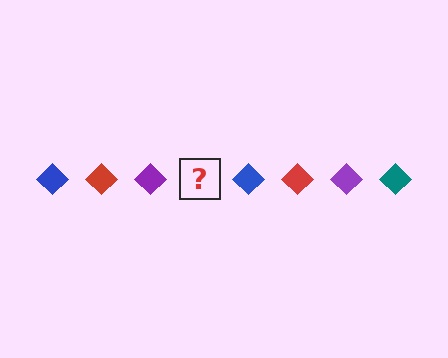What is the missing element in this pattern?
The missing element is a teal diamond.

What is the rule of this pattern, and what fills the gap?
The rule is that the pattern cycles through blue, red, purple, teal diamonds. The gap should be filled with a teal diamond.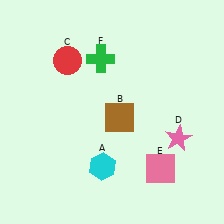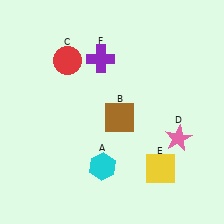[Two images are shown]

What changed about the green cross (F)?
In Image 1, F is green. In Image 2, it changed to purple.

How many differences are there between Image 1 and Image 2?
There are 2 differences between the two images.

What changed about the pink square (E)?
In Image 1, E is pink. In Image 2, it changed to yellow.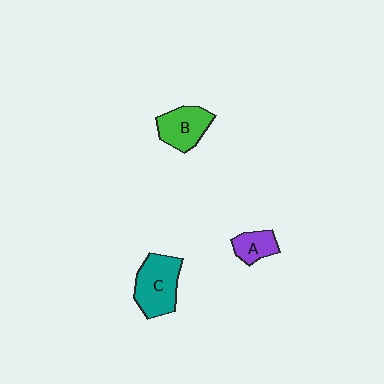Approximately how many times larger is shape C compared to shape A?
Approximately 2.0 times.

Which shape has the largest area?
Shape C (teal).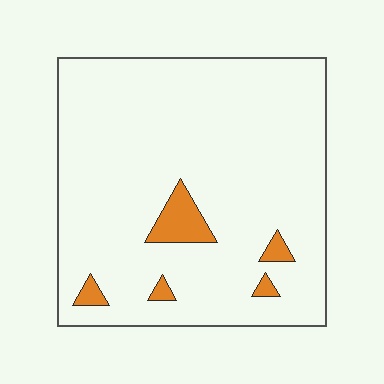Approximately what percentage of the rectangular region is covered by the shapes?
Approximately 5%.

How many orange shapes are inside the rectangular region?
5.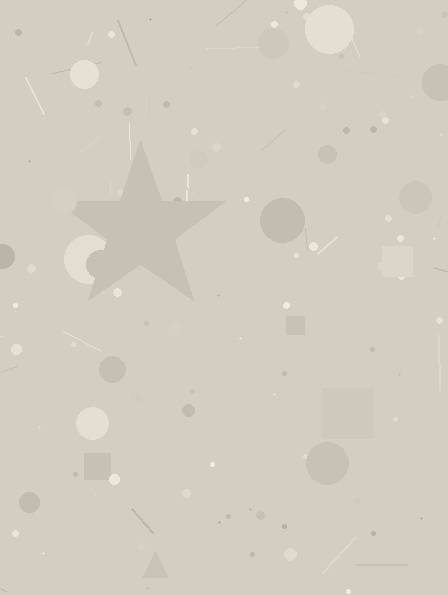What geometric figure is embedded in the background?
A star is embedded in the background.